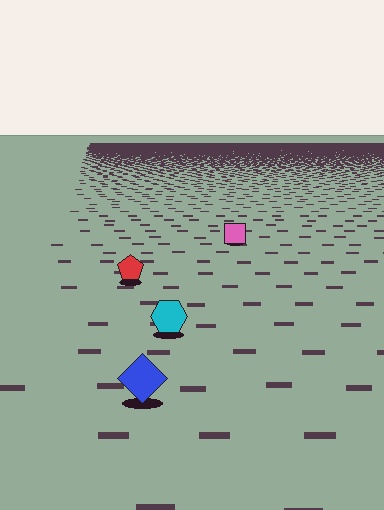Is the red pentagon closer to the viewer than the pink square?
Yes. The red pentagon is closer — you can tell from the texture gradient: the ground texture is coarser near it.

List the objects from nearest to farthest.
From nearest to farthest: the blue diamond, the cyan hexagon, the red pentagon, the pink square.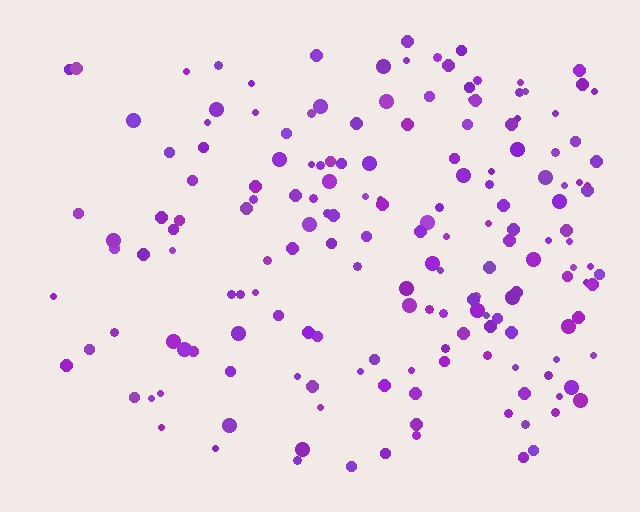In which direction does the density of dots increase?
From left to right, with the right side densest.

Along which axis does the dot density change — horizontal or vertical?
Horizontal.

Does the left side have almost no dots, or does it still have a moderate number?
Still a moderate number, just noticeably fewer than the right.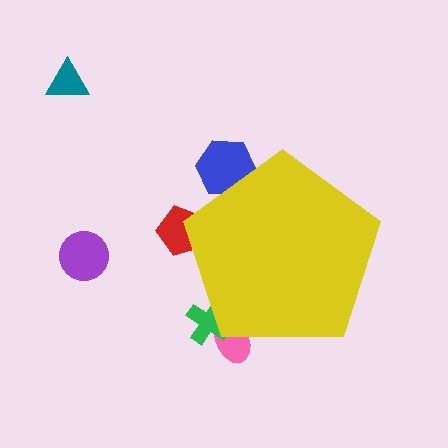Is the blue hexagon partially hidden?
Yes, the blue hexagon is partially hidden behind the yellow pentagon.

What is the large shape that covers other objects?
A yellow pentagon.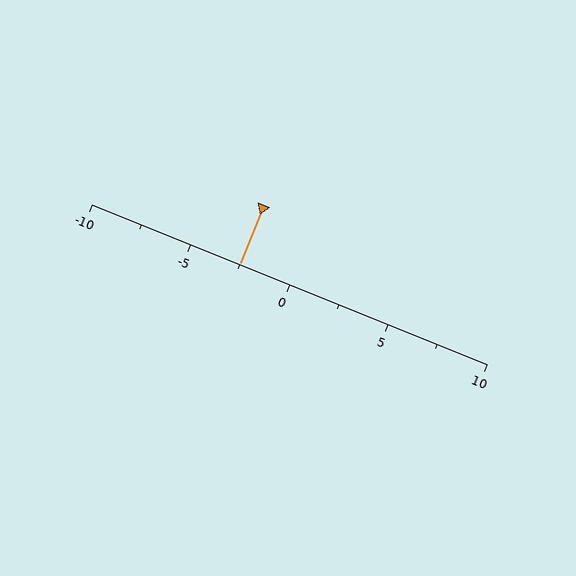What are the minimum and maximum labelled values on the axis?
The axis runs from -10 to 10.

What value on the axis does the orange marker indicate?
The marker indicates approximately -2.5.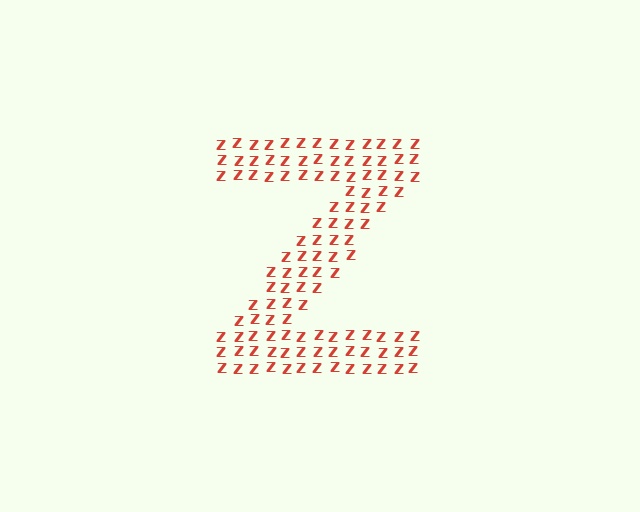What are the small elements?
The small elements are letter Z's.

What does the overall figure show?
The overall figure shows the letter Z.